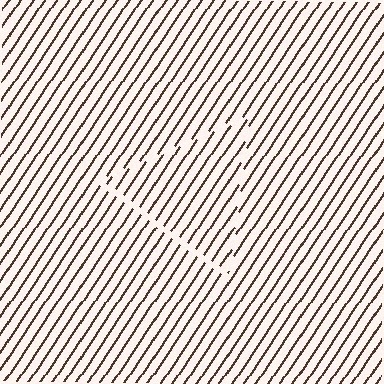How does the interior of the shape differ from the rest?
The interior of the shape contains the same grating, shifted by half a period — the contour is defined by the phase discontinuity where line-ends from the inner and outer gratings abut.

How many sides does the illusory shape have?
3 sides — the line-ends trace a triangle.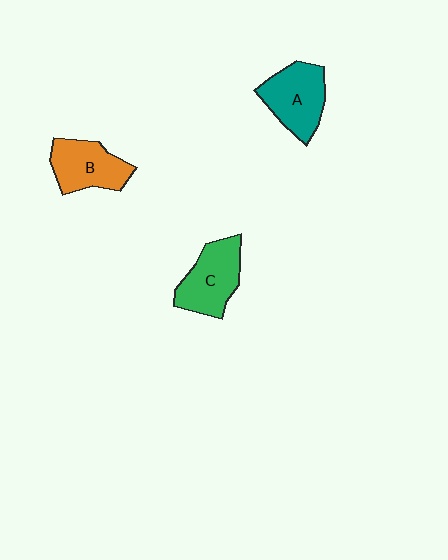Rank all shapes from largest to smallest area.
From largest to smallest: C (green), A (teal), B (orange).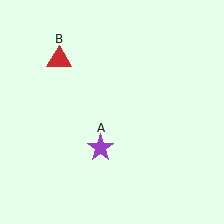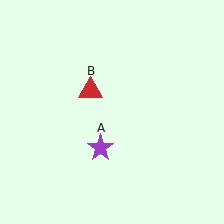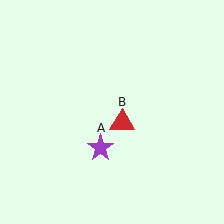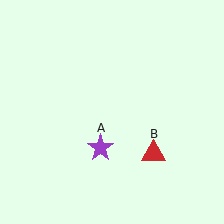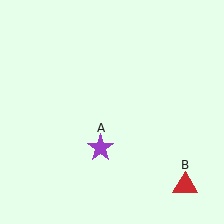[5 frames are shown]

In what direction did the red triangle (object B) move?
The red triangle (object B) moved down and to the right.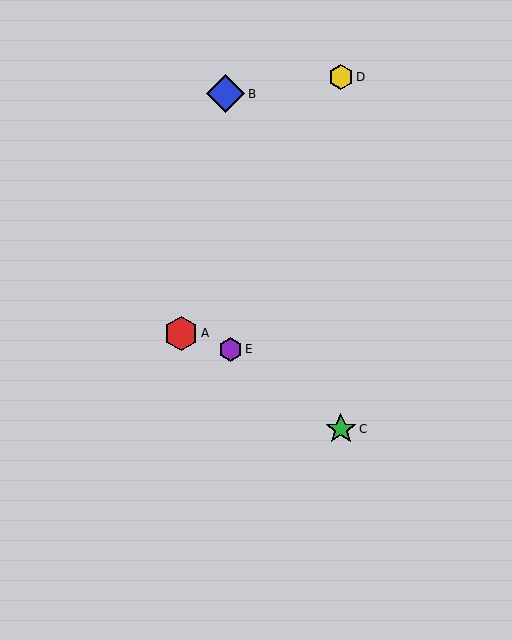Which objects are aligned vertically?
Objects C, D are aligned vertically.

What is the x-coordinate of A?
Object A is at x≈181.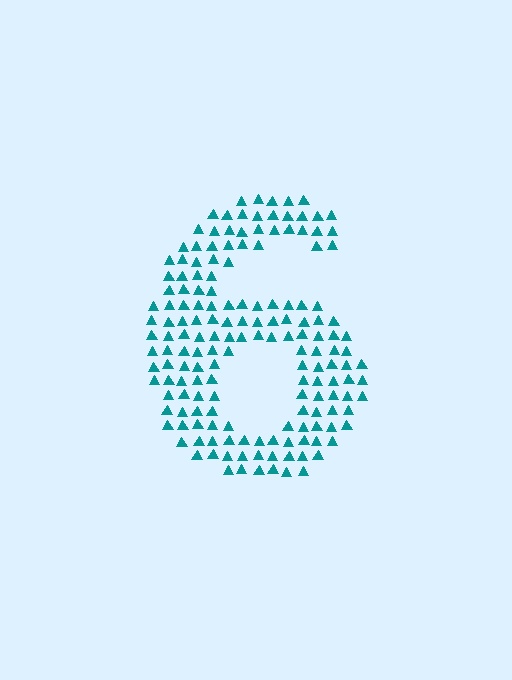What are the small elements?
The small elements are triangles.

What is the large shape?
The large shape is the digit 6.